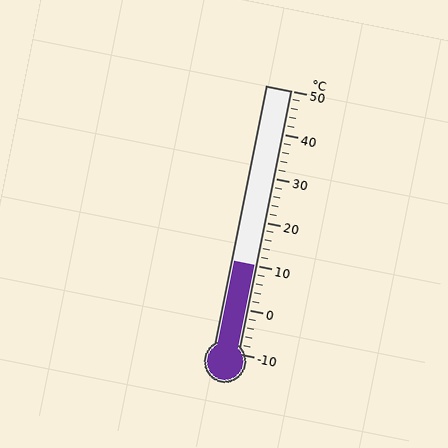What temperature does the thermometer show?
The thermometer shows approximately 10°C.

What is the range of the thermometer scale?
The thermometer scale ranges from -10°C to 50°C.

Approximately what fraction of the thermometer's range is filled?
The thermometer is filled to approximately 35% of its range.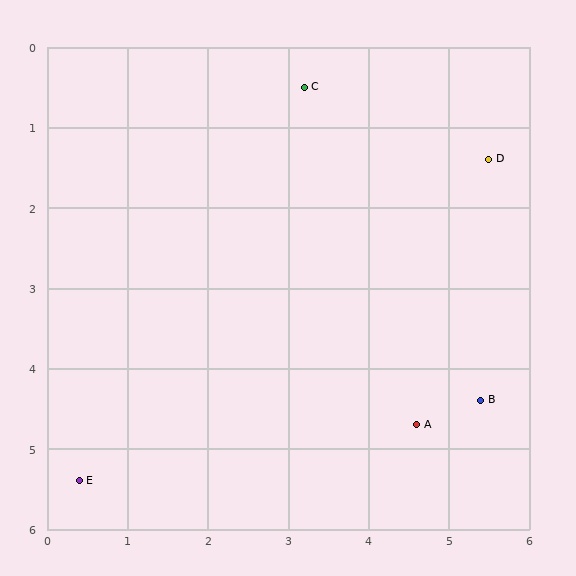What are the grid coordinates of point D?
Point D is at approximately (5.5, 1.4).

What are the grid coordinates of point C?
Point C is at approximately (3.2, 0.5).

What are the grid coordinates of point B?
Point B is at approximately (5.4, 4.4).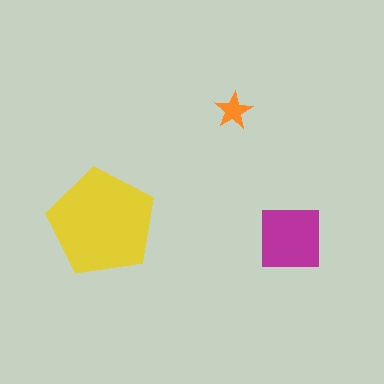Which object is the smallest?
The orange star.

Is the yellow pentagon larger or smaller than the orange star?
Larger.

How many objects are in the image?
There are 3 objects in the image.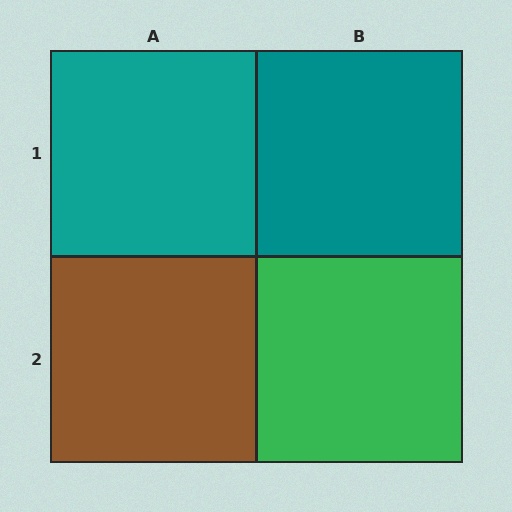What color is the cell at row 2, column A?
Brown.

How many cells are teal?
2 cells are teal.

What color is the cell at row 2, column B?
Green.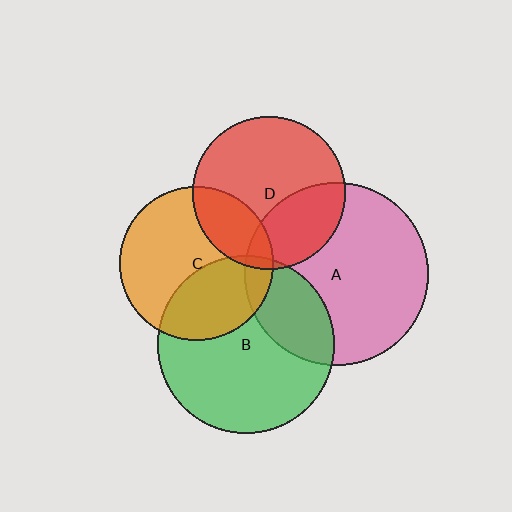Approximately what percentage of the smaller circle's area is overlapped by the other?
Approximately 5%.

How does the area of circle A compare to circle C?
Approximately 1.4 times.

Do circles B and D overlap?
Yes.